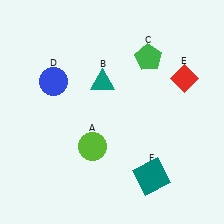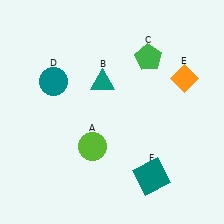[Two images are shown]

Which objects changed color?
D changed from blue to teal. E changed from red to orange.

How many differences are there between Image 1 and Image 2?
There are 2 differences between the two images.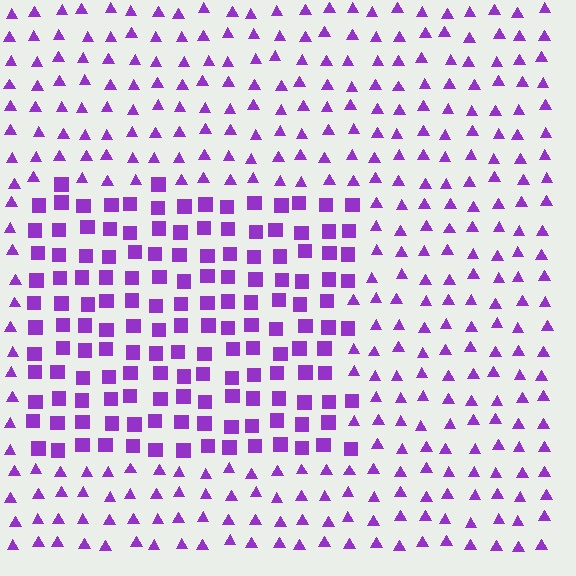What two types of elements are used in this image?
The image uses squares inside the rectangle region and triangles outside it.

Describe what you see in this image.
The image is filled with small purple elements arranged in a uniform grid. A rectangle-shaped region contains squares, while the surrounding area contains triangles. The boundary is defined purely by the change in element shape.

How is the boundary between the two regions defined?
The boundary is defined by a change in element shape: squares inside vs. triangles outside. All elements share the same color and spacing.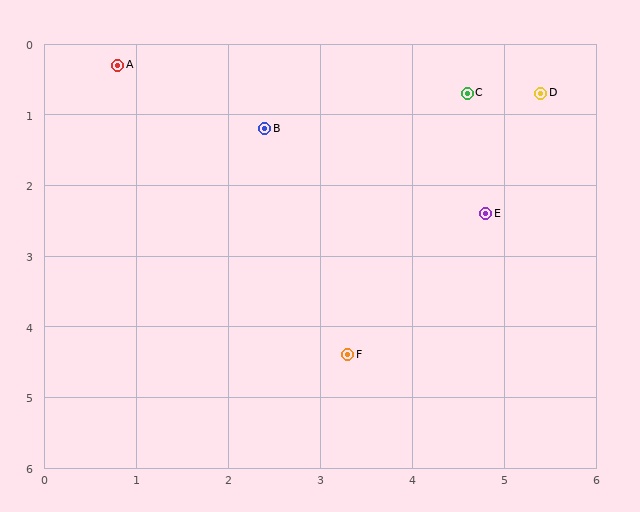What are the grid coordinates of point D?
Point D is at approximately (5.4, 0.7).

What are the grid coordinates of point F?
Point F is at approximately (3.3, 4.4).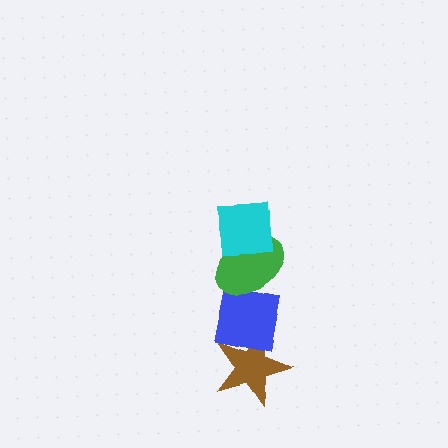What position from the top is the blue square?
The blue square is 3rd from the top.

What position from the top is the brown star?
The brown star is 4th from the top.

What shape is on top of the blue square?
The green ellipse is on top of the blue square.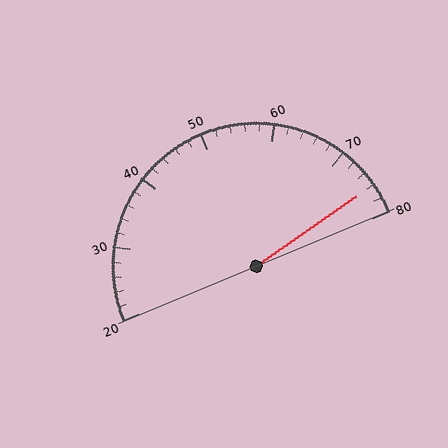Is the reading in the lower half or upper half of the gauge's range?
The reading is in the upper half of the range (20 to 80).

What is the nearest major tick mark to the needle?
The nearest major tick mark is 80.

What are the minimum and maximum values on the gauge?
The gauge ranges from 20 to 80.